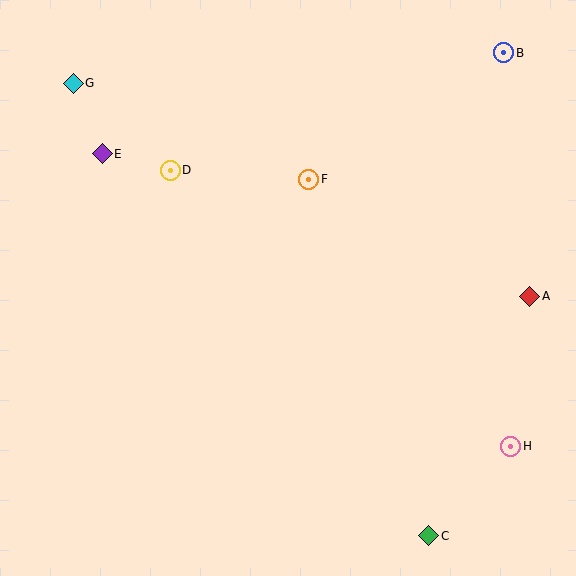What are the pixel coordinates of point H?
Point H is at (511, 446).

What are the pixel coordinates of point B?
Point B is at (503, 53).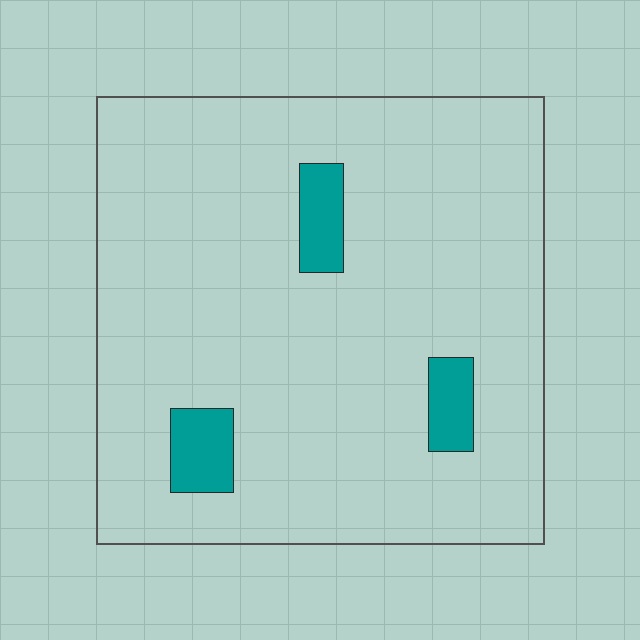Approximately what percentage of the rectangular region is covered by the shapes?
Approximately 5%.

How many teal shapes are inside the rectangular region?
3.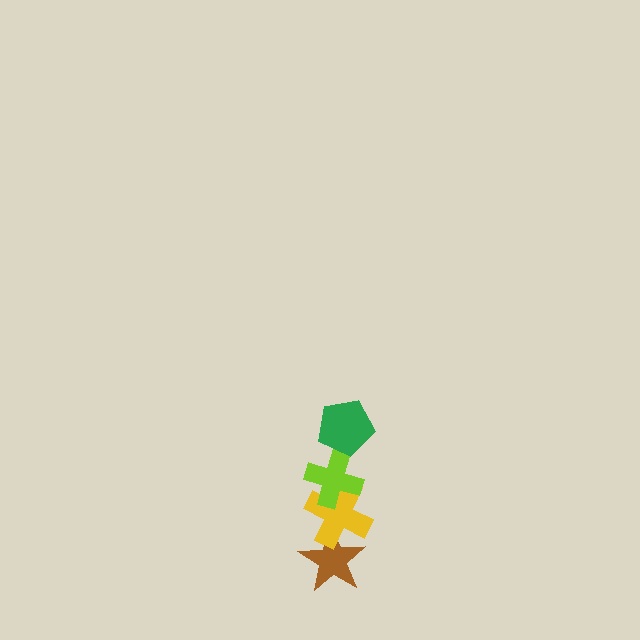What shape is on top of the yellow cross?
The lime cross is on top of the yellow cross.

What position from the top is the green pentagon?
The green pentagon is 1st from the top.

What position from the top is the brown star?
The brown star is 4th from the top.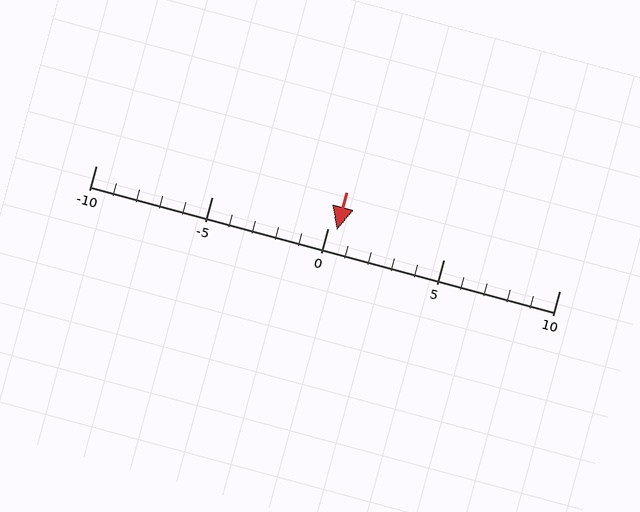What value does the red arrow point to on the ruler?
The red arrow points to approximately 0.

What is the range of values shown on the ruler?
The ruler shows values from -10 to 10.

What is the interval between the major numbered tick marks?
The major tick marks are spaced 5 units apart.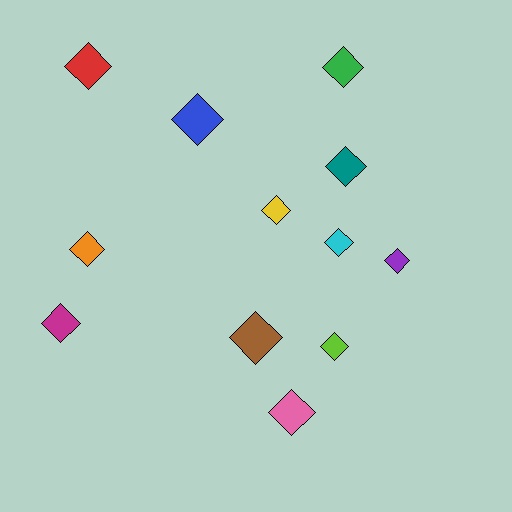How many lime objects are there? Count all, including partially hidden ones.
There is 1 lime object.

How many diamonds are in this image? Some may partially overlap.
There are 12 diamonds.